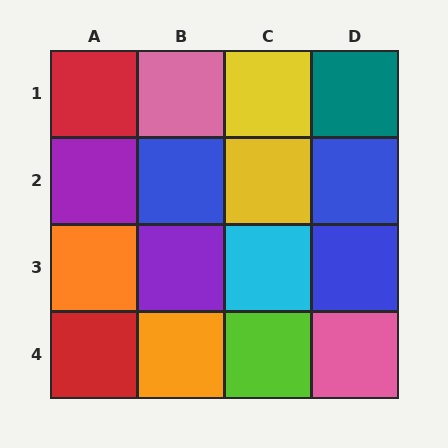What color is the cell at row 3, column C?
Cyan.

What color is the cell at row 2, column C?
Yellow.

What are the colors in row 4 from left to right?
Red, orange, lime, pink.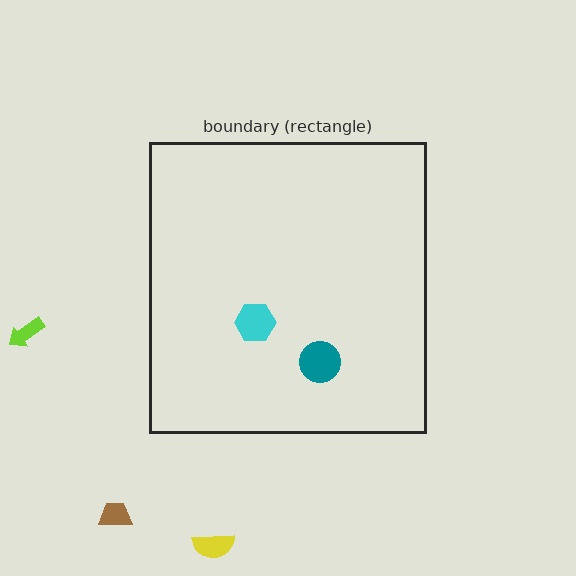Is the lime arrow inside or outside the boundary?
Outside.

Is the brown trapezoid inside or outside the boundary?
Outside.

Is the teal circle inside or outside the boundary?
Inside.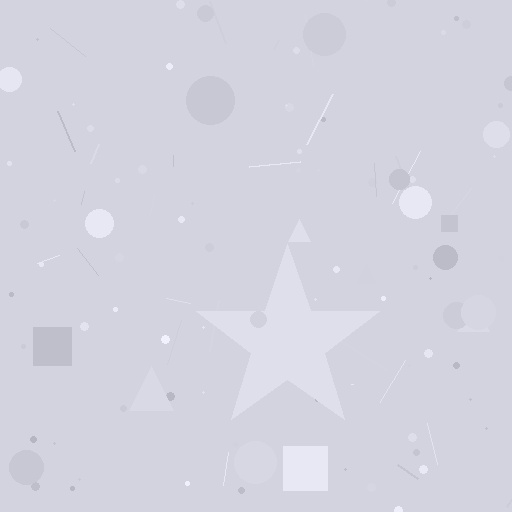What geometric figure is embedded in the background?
A star is embedded in the background.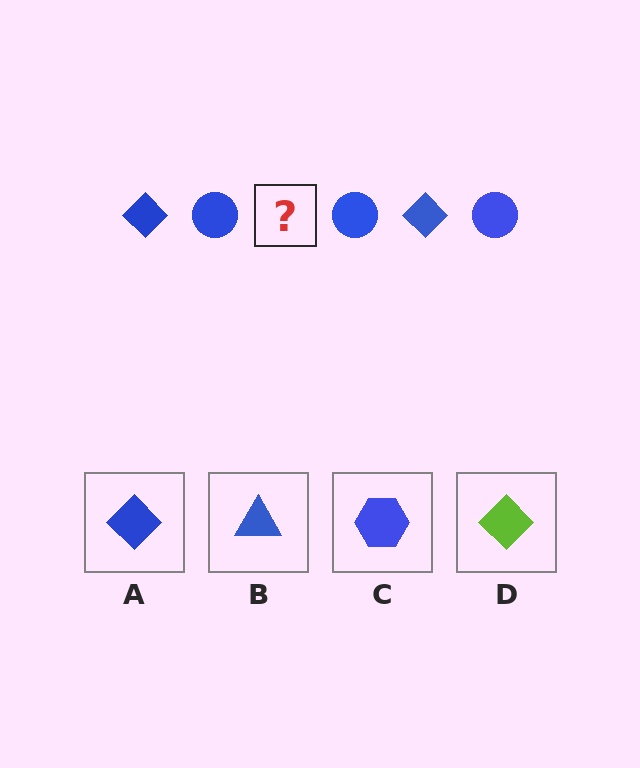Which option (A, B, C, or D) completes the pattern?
A.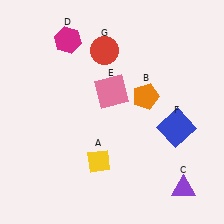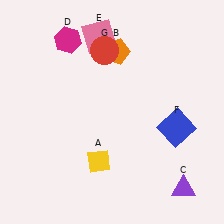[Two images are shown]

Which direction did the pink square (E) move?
The pink square (E) moved up.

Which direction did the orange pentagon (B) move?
The orange pentagon (B) moved up.